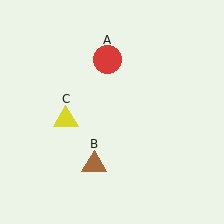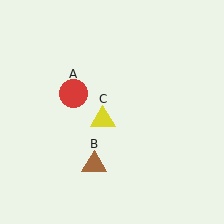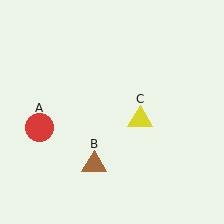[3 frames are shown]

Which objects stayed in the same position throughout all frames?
Brown triangle (object B) remained stationary.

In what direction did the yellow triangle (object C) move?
The yellow triangle (object C) moved right.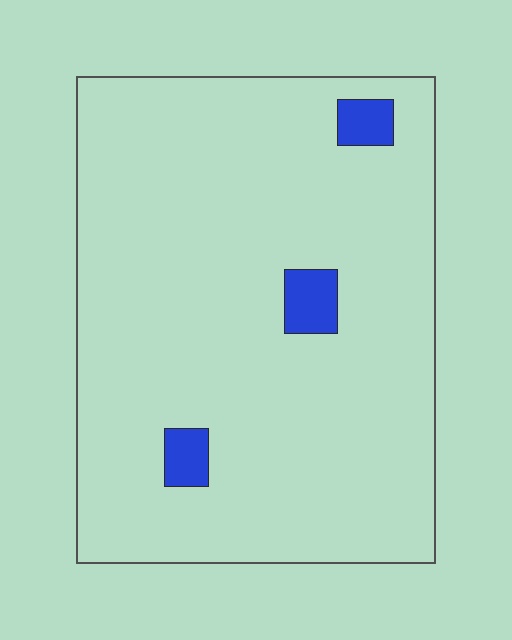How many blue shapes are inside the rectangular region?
3.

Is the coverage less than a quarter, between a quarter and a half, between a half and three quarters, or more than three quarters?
Less than a quarter.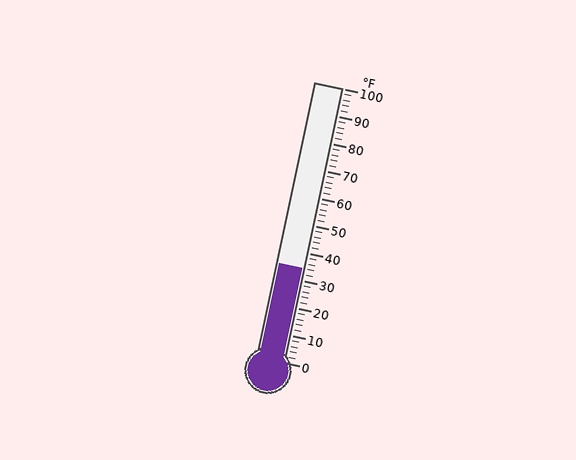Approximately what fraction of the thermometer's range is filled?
The thermometer is filled to approximately 35% of its range.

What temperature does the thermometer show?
The thermometer shows approximately 34°F.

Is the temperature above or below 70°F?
The temperature is below 70°F.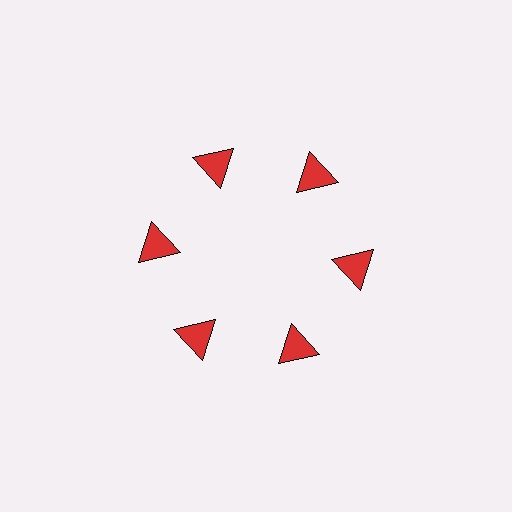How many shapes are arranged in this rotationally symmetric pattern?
There are 6 shapes, arranged in 6 groups of 1.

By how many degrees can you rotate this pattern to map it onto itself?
The pattern maps onto itself every 60 degrees of rotation.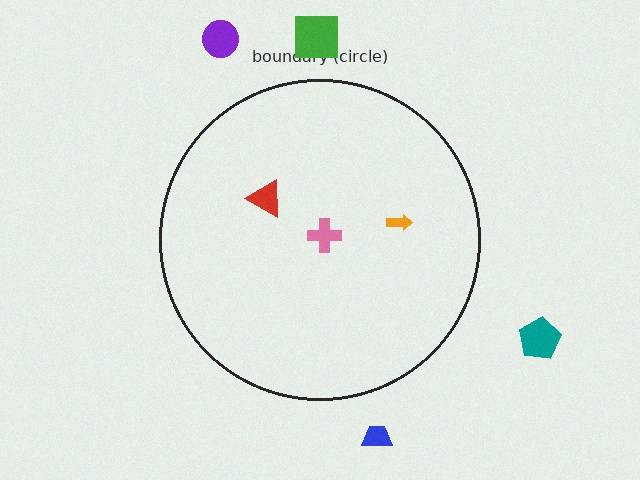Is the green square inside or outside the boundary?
Outside.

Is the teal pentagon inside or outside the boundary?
Outside.